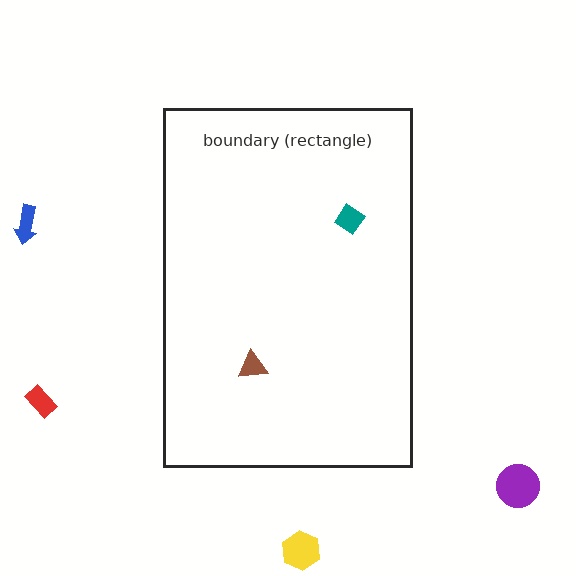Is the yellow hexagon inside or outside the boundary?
Outside.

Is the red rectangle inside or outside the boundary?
Outside.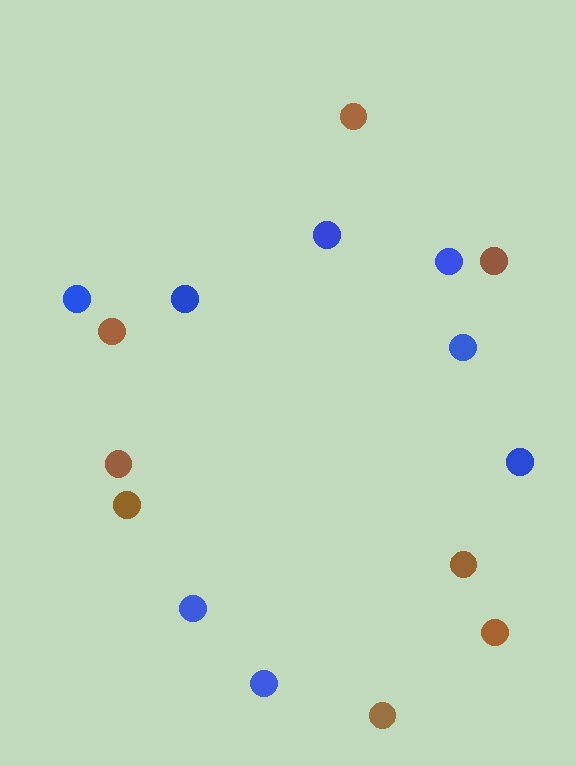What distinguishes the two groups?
There are 2 groups: one group of brown circles (8) and one group of blue circles (8).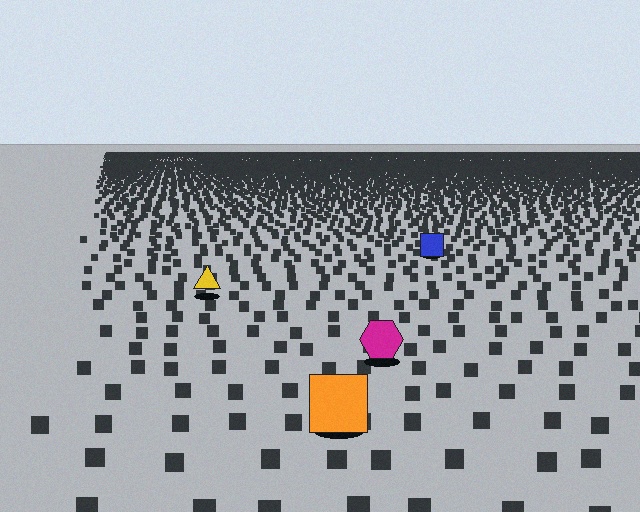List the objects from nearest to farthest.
From nearest to farthest: the orange square, the magenta hexagon, the yellow triangle, the blue square.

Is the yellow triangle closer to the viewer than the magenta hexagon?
No. The magenta hexagon is closer — you can tell from the texture gradient: the ground texture is coarser near it.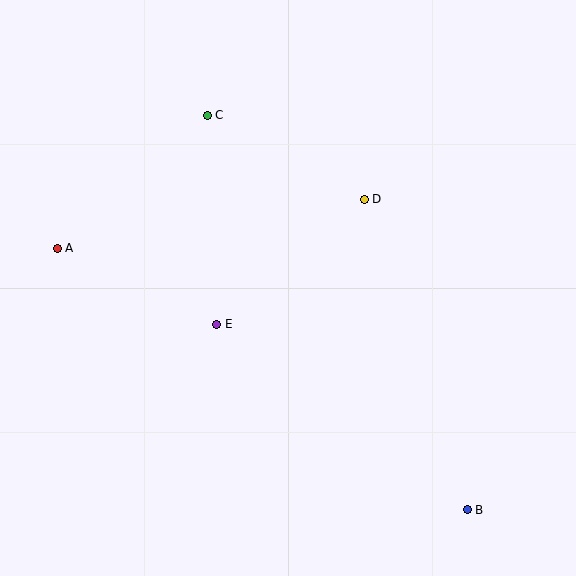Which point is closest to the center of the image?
Point E at (217, 324) is closest to the center.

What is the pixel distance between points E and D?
The distance between E and D is 194 pixels.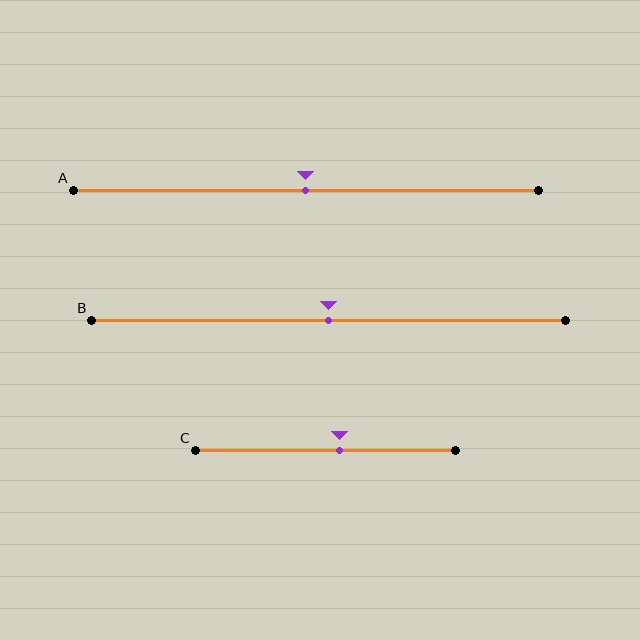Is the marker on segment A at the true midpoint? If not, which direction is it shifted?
Yes, the marker on segment A is at the true midpoint.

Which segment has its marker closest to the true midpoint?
Segment A has its marker closest to the true midpoint.